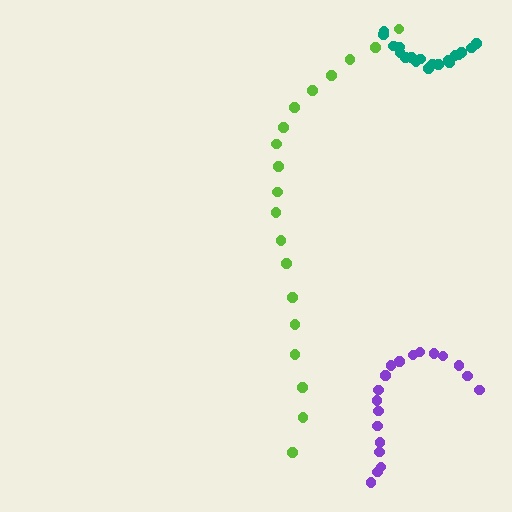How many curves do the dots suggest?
There are 3 distinct paths.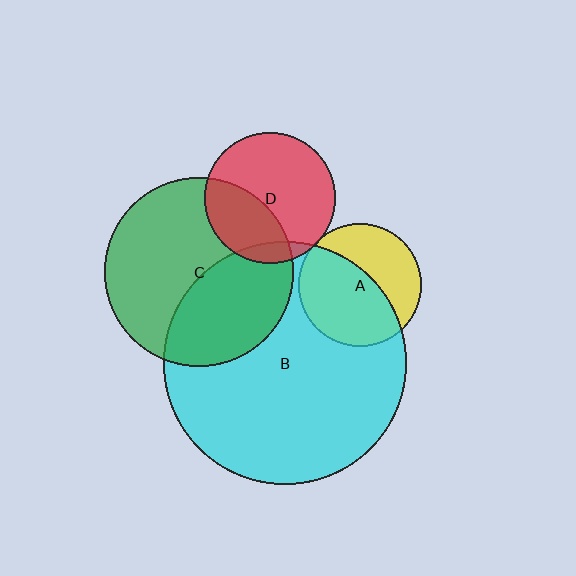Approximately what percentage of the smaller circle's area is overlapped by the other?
Approximately 40%.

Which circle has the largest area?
Circle B (cyan).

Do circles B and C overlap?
Yes.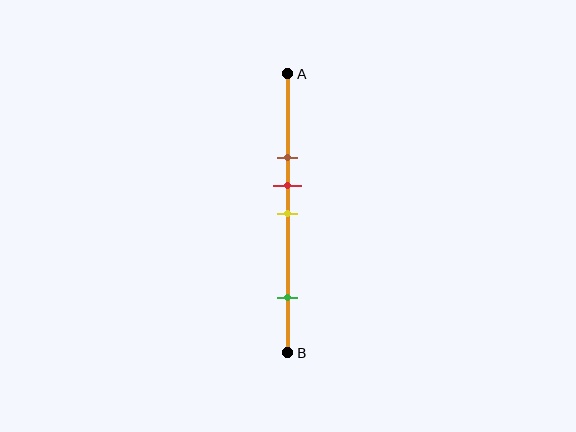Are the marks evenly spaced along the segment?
No, the marks are not evenly spaced.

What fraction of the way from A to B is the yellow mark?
The yellow mark is approximately 50% (0.5) of the way from A to B.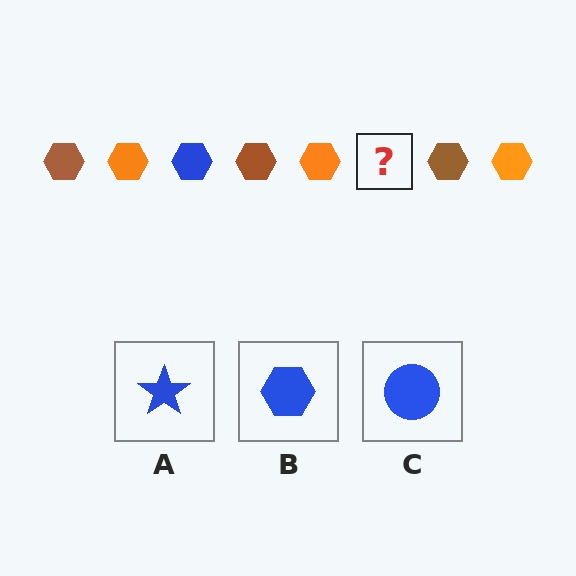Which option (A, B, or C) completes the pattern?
B.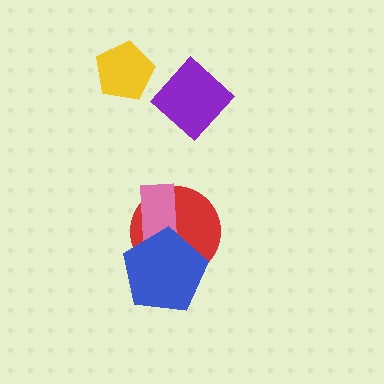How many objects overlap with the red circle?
2 objects overlap with the red circle.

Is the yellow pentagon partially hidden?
No, no other shape covers it.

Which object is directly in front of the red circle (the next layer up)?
The pink rectangle is directly in front of the red circle.